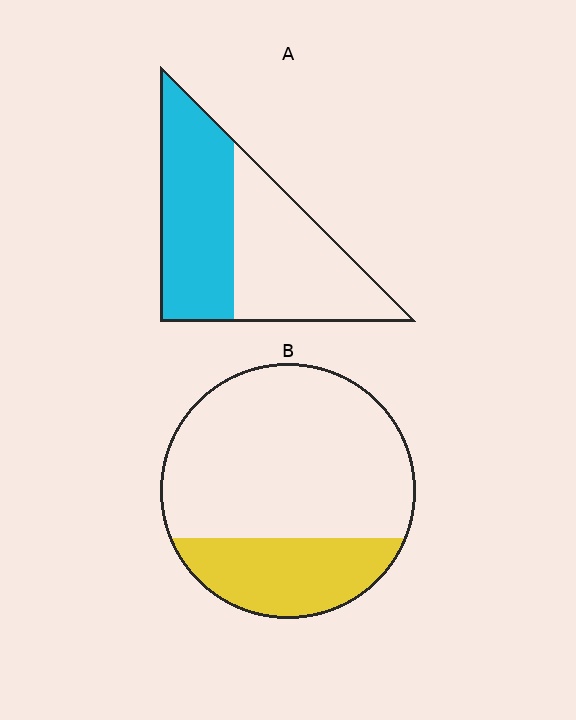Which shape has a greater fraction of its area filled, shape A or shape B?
Shape A.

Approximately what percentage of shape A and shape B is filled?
A is approximately 50% and B is approximately 25%.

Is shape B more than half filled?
No.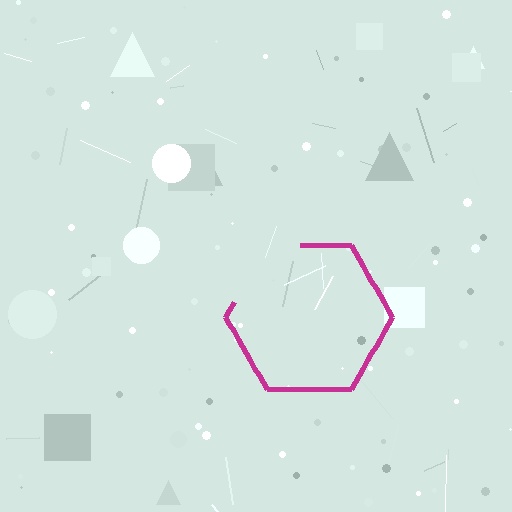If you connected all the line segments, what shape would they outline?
They would outline a hexagon.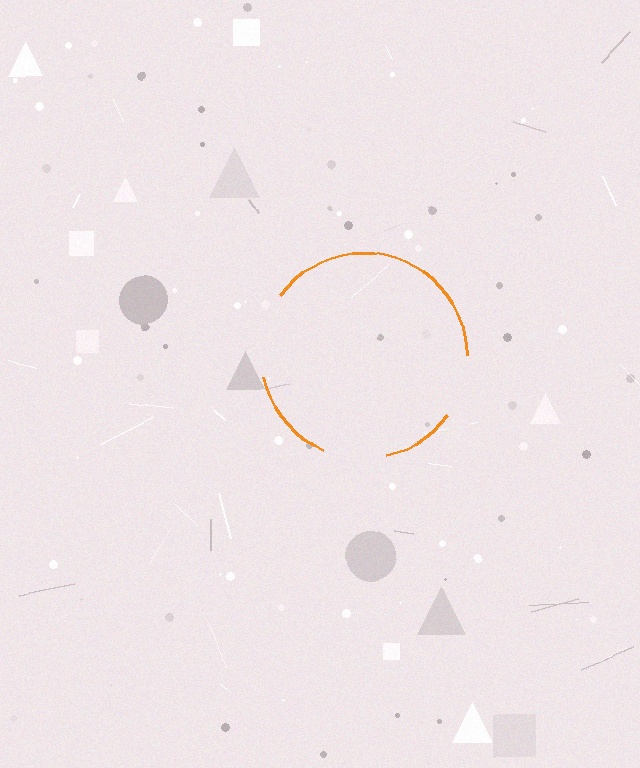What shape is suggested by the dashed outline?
The dashed outline suggests a circle.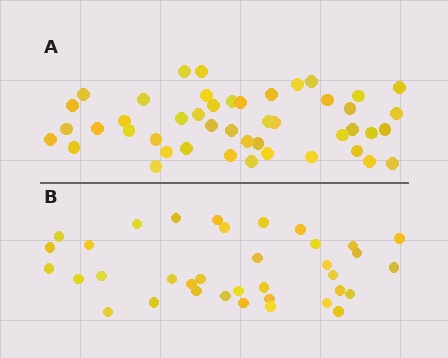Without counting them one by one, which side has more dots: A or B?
Region A (the top region) has more dots.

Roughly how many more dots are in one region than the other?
Region A has roughly 10 or so more dots than region B.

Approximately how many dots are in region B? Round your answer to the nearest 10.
About 40 dots. (The exact count is 36, which rounds to 40.)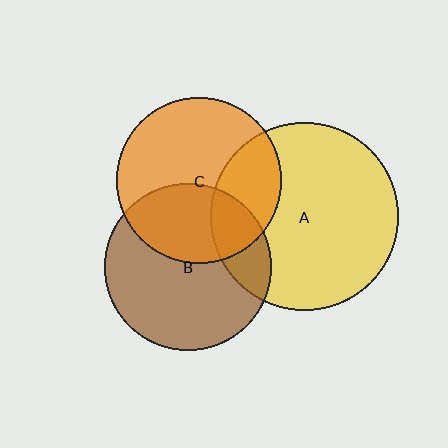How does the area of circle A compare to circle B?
Approximately 1.3 times.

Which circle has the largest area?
Circle A (yellow).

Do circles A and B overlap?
Yes.